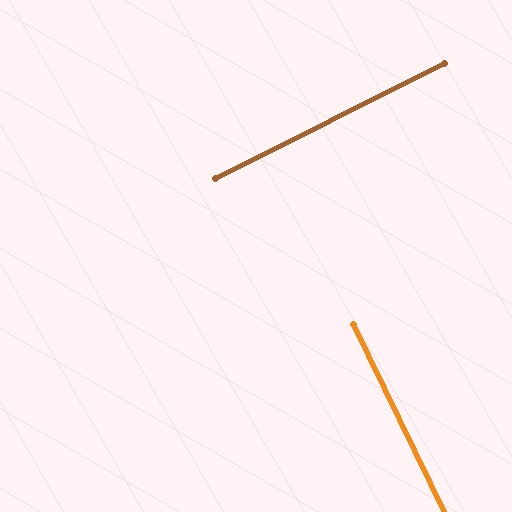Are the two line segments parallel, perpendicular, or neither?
Perpendicular — they meet at approximately 89°.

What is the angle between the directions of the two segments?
Approximately 89 degrees.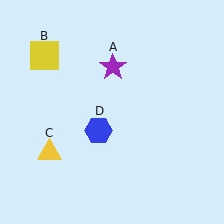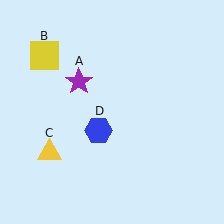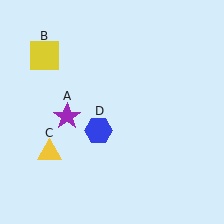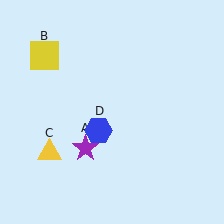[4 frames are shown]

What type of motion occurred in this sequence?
The purple star (object A) rotated counterclockwise around the center of the scene.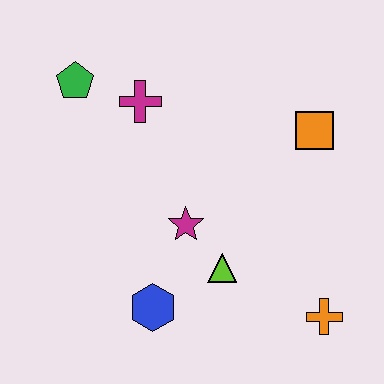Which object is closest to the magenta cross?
The green pentagon is closest to the magenta cross.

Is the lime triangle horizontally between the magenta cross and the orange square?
Yes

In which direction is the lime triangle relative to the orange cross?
The lime triangle is to the left of the orange cross.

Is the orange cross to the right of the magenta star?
Yes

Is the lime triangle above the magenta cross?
No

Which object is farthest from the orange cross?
The green pentagon is farthest from the orange cross.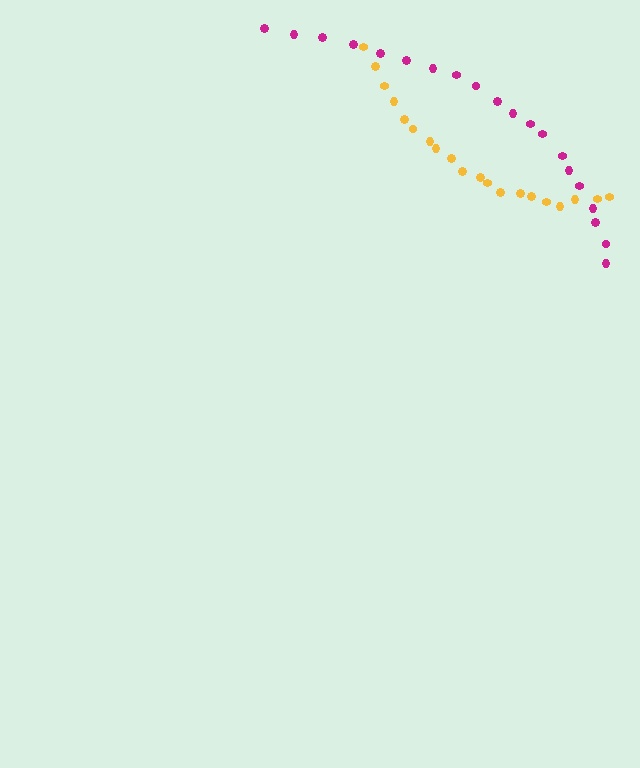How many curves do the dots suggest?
There are 2 distinct paths.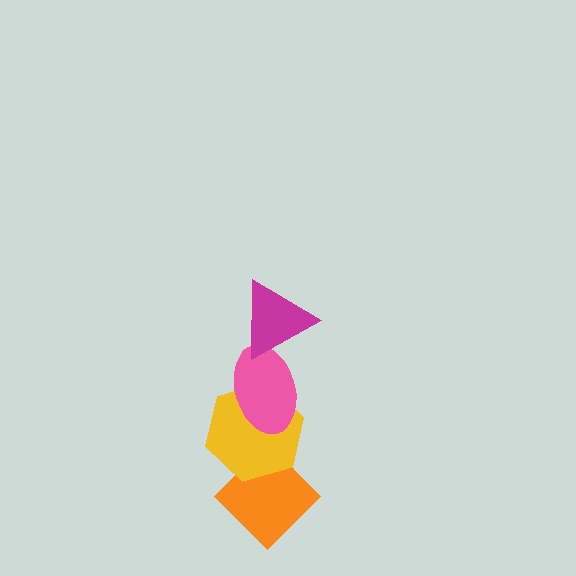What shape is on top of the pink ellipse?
The magenta triangle is on top of the pink ellipse.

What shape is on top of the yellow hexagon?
The pink ellipse is on top of the yellow hexagon.